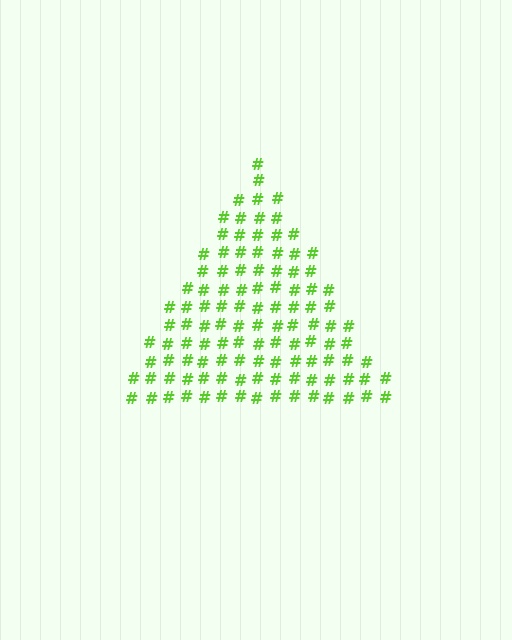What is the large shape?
The large shape is a triangle.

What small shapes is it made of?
It is made of small hash symbols.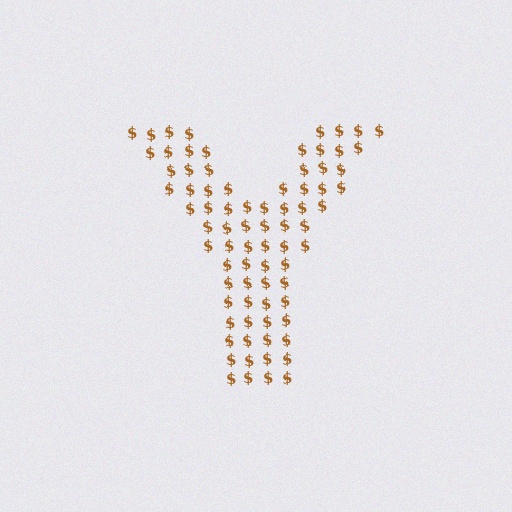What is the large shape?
The large shape is the letter Y.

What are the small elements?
The small elements are dollar signs.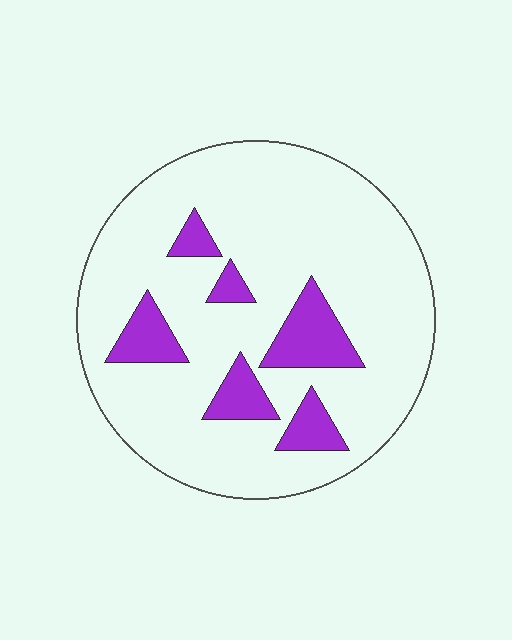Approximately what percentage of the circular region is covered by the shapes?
Approximately 15%.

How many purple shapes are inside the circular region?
6.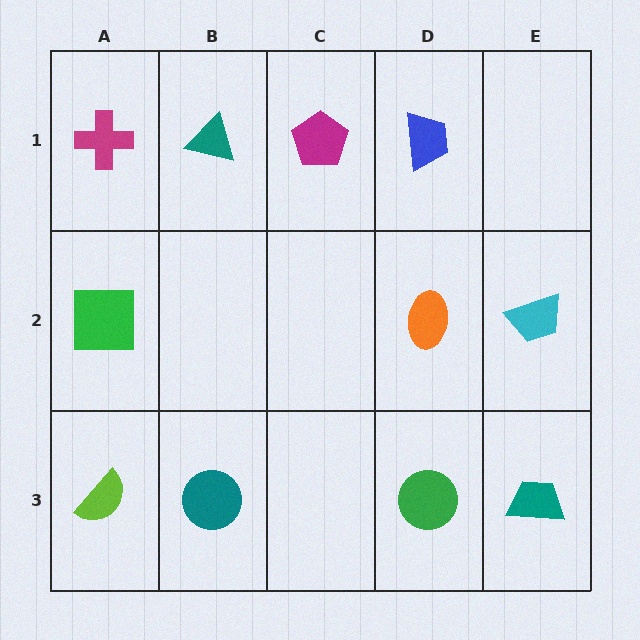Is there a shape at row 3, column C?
No, that cell is empty.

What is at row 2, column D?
An orange ellipse.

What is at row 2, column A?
A green square.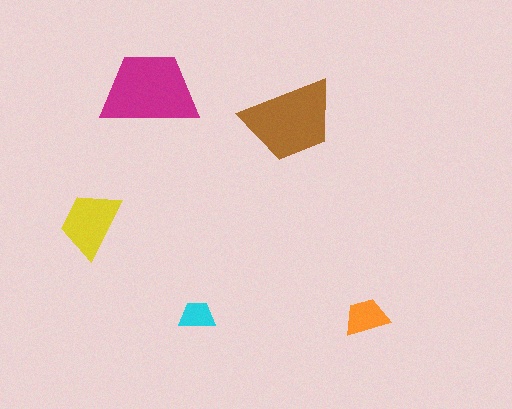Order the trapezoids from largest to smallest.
the magenta one, the brown one, the yellow one, the orange one, the cyan one.